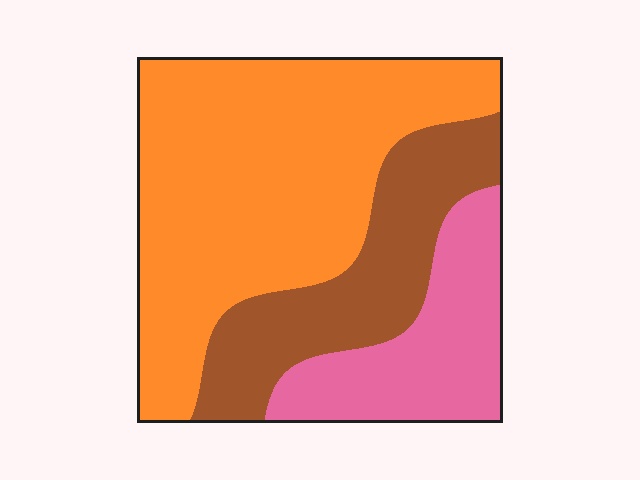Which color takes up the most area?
Orange, at roughly 55%.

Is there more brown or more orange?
Orange.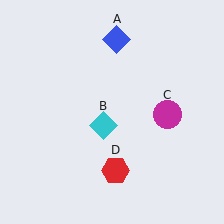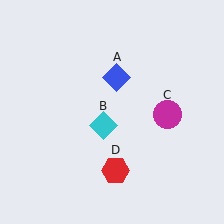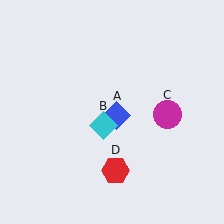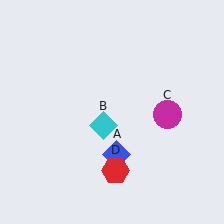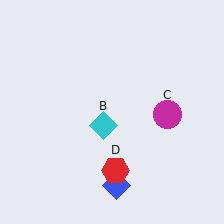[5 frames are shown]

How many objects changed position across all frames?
1 object changed position: blue diamond (object A).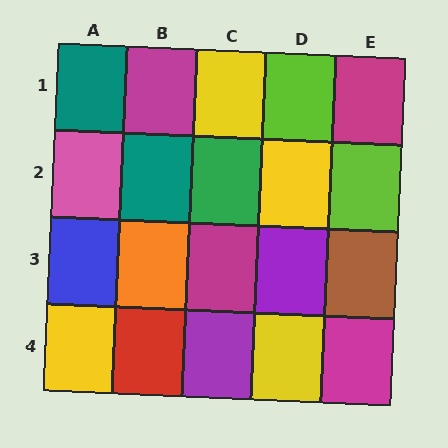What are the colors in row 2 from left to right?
Pink, teal, green, yellow, lime.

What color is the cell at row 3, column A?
Blue.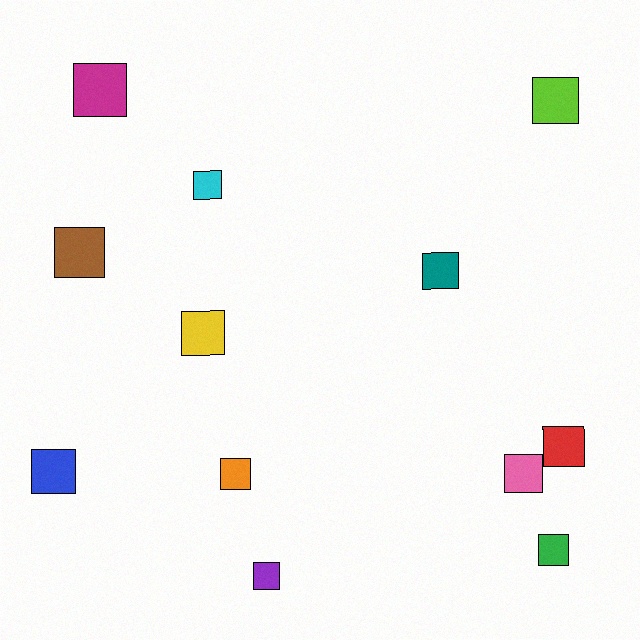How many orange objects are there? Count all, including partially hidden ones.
There is 1 orange object.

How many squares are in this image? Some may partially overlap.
There are 12 squares.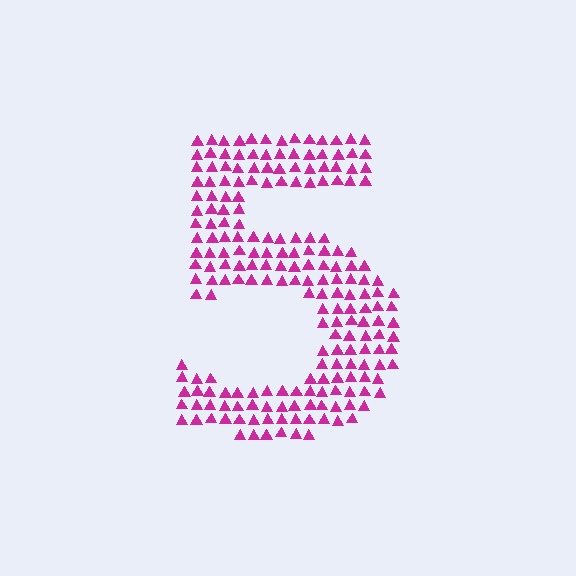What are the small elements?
The small elements are triangles.